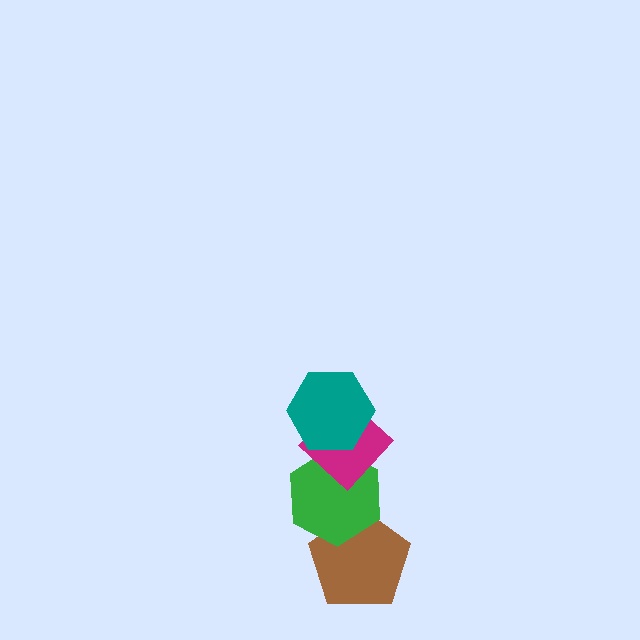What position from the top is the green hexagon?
The green hexagon is 3rd from the top.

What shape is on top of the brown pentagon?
The green hexagon is on top of the brown pentagon.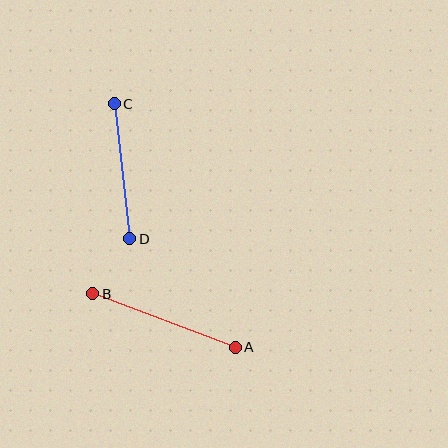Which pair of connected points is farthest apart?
Points A and B are farthest apart.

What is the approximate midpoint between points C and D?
The midpoint is at approximately (122, 171) pixels.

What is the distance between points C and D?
The distance is approximately 136 pixels.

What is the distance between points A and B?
The distance is approximately 152 pixels.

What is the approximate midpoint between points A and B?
The midpoint is at approximately (164, 320) pixels.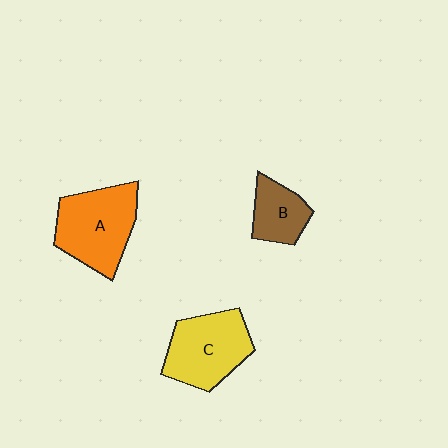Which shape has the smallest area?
Shape B (brown).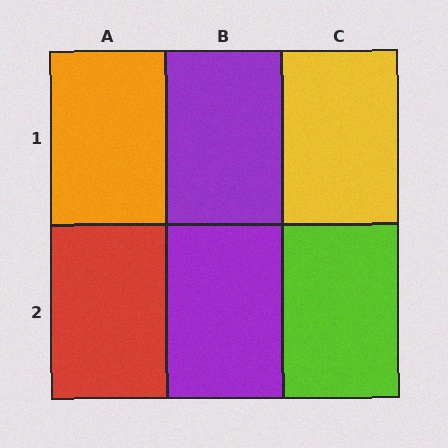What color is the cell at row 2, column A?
Red.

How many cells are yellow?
1 cell is yellow.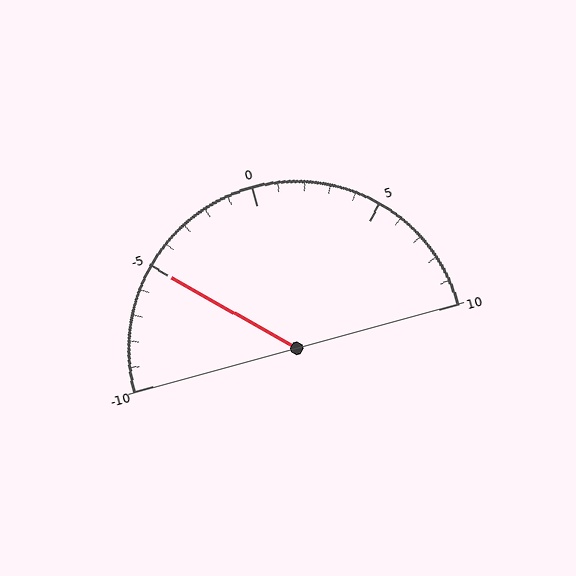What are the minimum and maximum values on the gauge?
The gauge ranges from -10 to 10.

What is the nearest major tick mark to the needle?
The nearest major tick mark is -5.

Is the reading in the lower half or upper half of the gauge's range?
The reading is in the lower half of the range (-10 to 10).